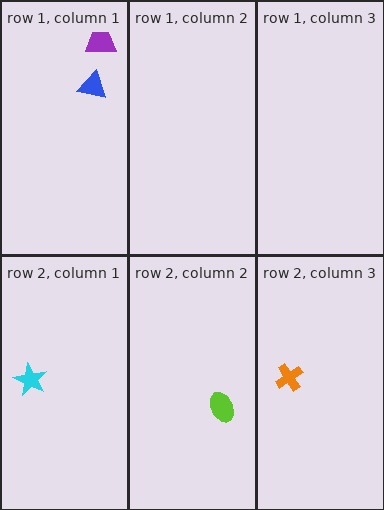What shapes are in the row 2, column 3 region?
The orange cross.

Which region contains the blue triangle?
The row 1, column 1 region.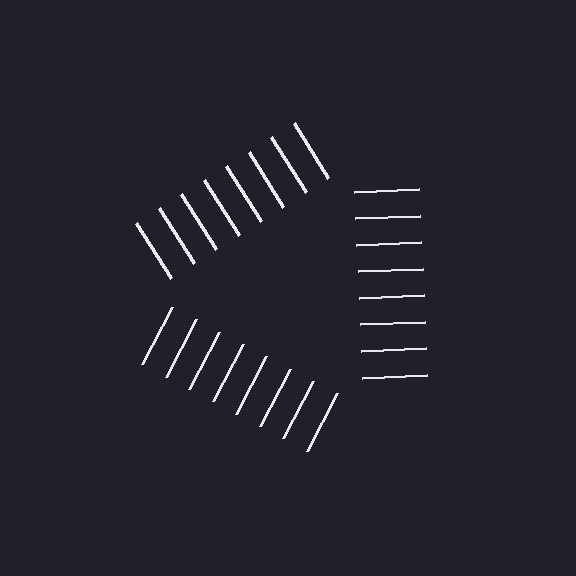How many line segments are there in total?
24 — 8 along each of the 3 edges.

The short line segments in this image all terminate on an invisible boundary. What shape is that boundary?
An illusory triangle — the line segments terminate on its edges but no continuous stroke is drawn.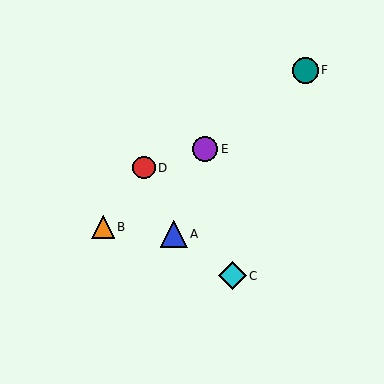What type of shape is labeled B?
Shape B is an orange triangle.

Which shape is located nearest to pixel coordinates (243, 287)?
The cyan diamond (labeled C) at (232, 276) is nearest to that location.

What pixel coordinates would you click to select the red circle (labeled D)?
Click at (144, 168) to select the red circle D.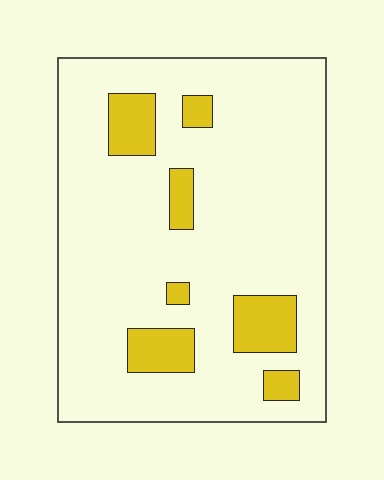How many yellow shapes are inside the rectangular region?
7.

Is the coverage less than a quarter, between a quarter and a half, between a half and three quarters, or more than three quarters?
Less than a quarter.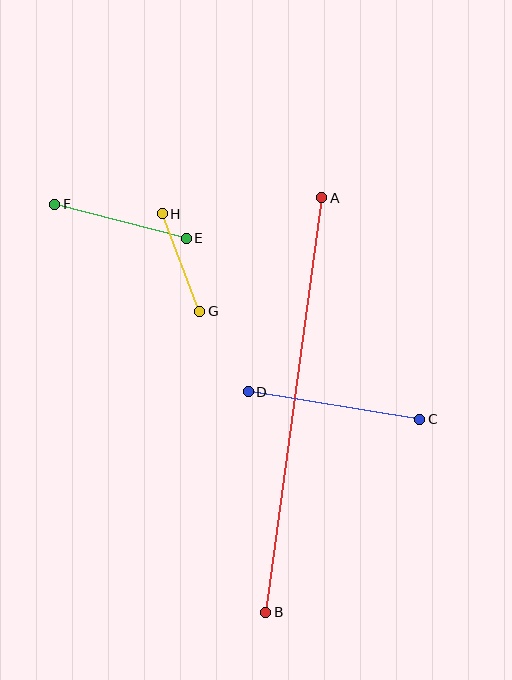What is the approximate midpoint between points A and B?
The midpoint is at approximately (294, 405) pixels.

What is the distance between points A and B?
The distance is approximately 418 pixels.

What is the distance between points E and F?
The distance is approximately 136 pixels.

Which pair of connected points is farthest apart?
Points A and B are farthest apart.